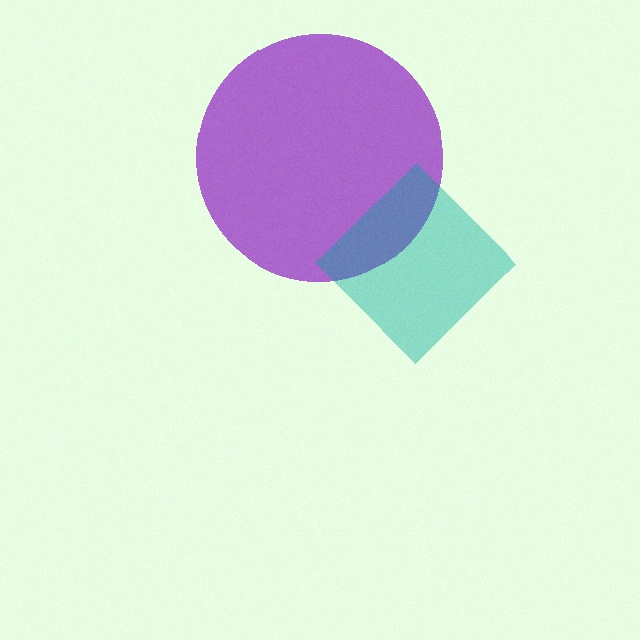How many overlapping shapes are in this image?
There are 2 overlapping shapes in the image.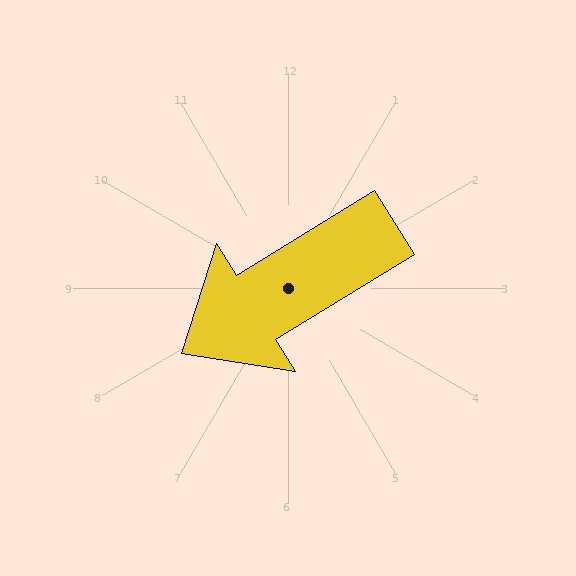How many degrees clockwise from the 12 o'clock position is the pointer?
Approximately 238 degrees.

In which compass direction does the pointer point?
Southwest.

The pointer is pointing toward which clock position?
Roughly 8 o'clock.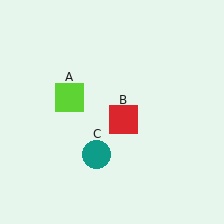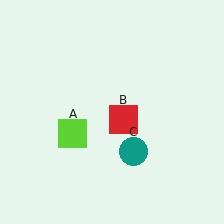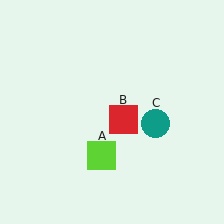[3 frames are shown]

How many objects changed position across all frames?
2 objects changed position: lime square (object A), teal circle (object C).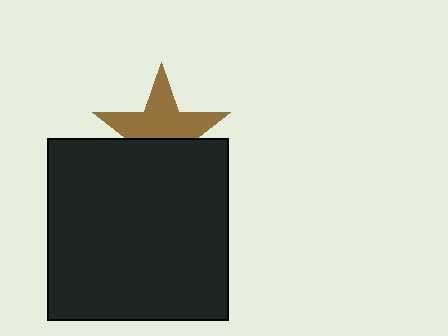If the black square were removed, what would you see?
You would see the complete brown star.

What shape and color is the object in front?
The object in front is a black square.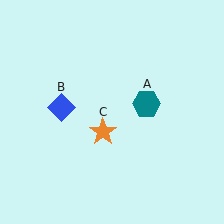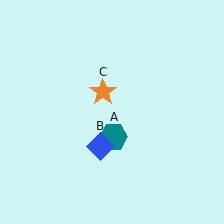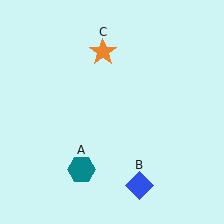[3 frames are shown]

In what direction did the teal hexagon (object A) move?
The teal hexagon (object A) moved down and to the left.